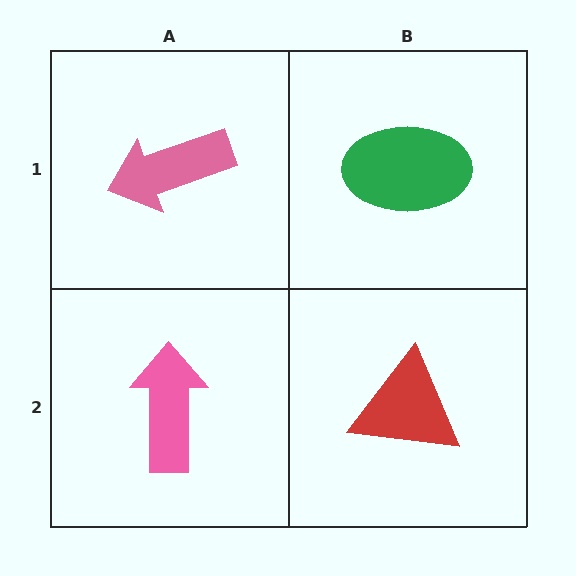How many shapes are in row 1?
2 shapes.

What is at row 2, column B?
A red triangle.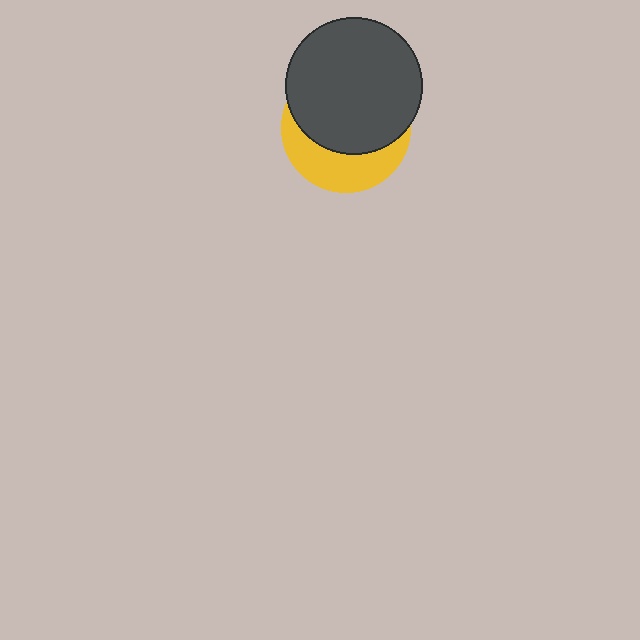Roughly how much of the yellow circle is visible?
A small part of it is visible (roughly 36%).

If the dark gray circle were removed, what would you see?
You would see the complete yellow circle.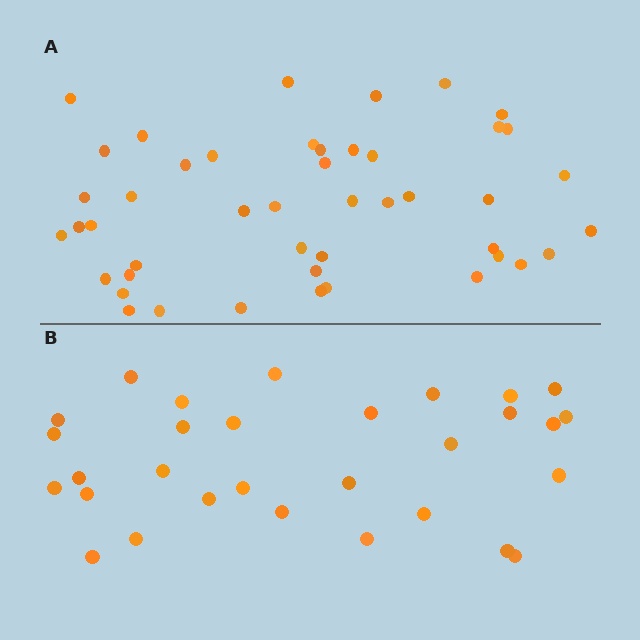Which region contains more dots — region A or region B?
Region A (the top region) has more dots.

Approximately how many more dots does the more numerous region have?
Region A has approximately 15 more dots than region B.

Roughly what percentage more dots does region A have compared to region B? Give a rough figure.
About 55% more.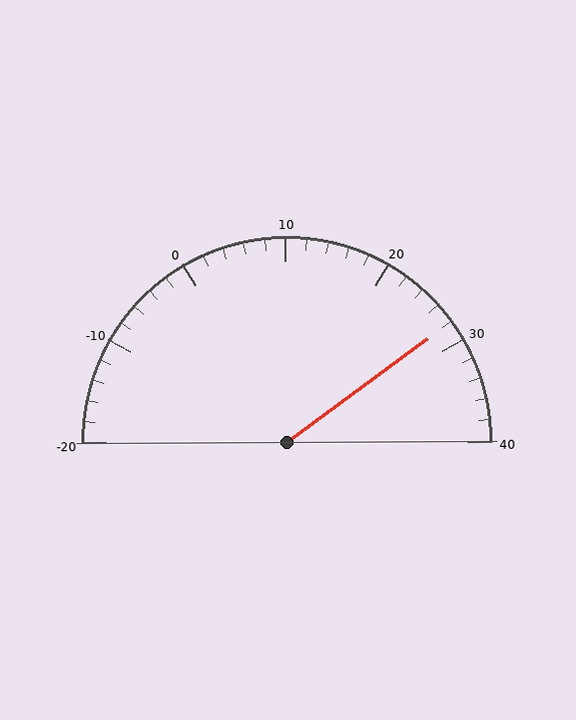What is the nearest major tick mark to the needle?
The nearest major tick mark is 30.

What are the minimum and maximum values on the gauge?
The gauge ranges from -20 to 40.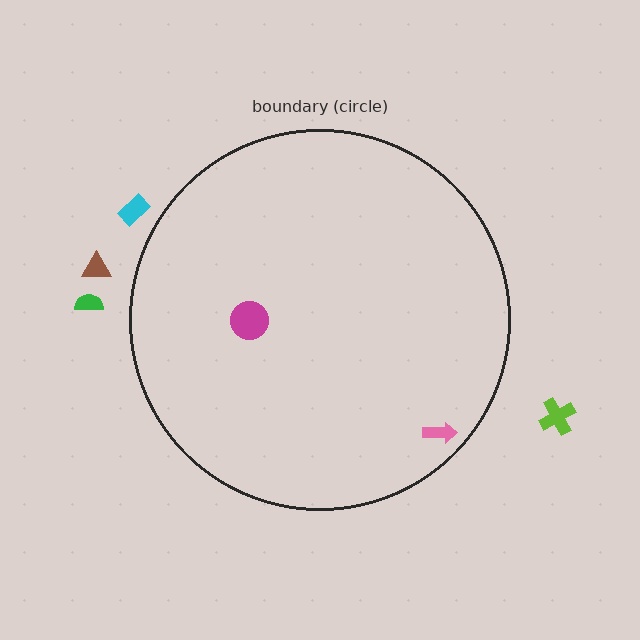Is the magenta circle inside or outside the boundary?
Inside.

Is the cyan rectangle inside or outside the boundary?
Outside.